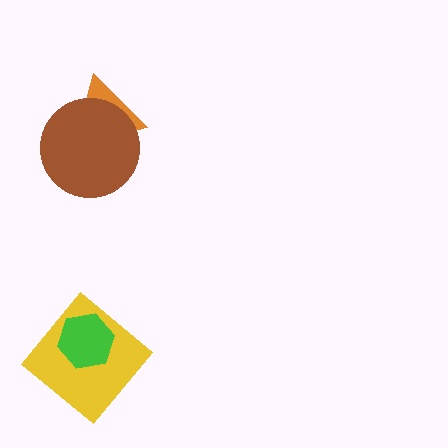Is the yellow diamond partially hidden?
Yes, it is partially covered by another shape.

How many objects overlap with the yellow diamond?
1 object overlaps with the yellow diamond.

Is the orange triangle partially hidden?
Yes, it is partially covered by another shape.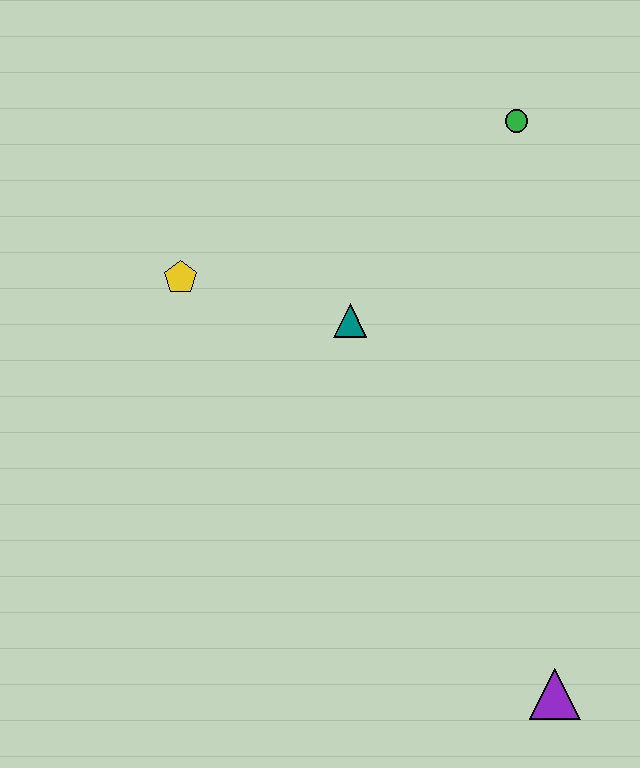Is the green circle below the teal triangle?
No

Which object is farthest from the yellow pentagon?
The purple triangle is farthest from the yellow pentagon.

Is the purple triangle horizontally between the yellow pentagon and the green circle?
No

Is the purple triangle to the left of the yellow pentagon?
No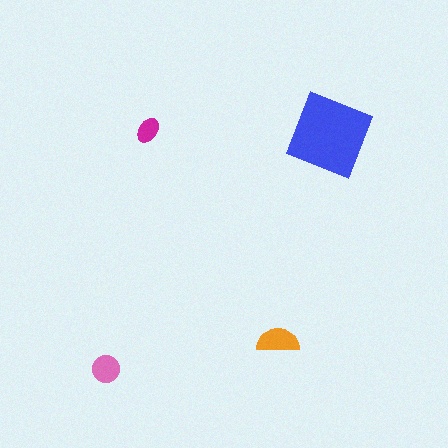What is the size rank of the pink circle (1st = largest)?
3rd.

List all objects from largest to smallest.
The blue diamond, the orange semicircle, the pink circle, the magenta ellipse.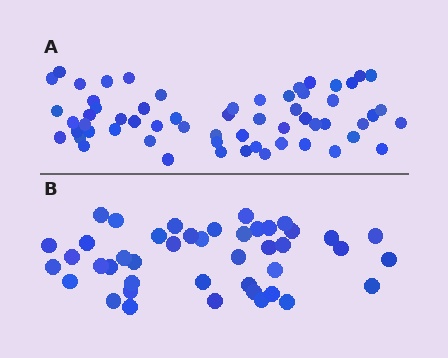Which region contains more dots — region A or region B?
Region A (the top region) has more dots.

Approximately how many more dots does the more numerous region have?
Region A has approximately 15 more dots than region B.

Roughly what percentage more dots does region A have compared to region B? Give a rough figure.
About 40% more.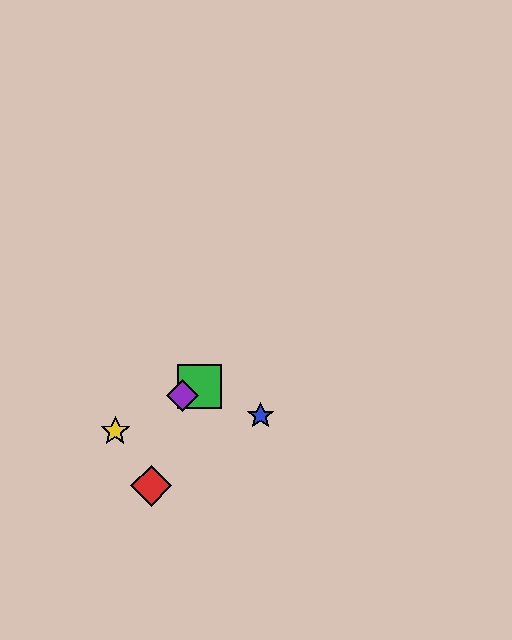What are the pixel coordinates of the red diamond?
The red diamond is at (151, 486).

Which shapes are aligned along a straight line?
The green square, the yellow star, the purple diamond are aligned along a straight line.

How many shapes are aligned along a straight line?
3 shapes (the green square, the yellow star, the purple diamond) are aligned along a straight line.